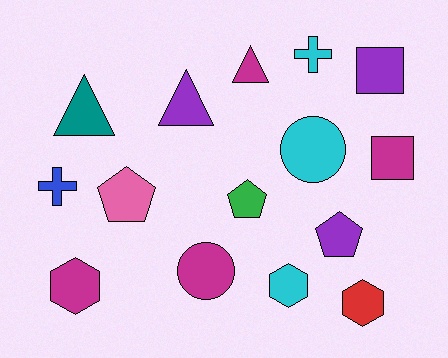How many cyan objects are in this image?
There are 3 cyan objects.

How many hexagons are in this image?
There are 3 hexagons.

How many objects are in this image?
There are 15 objects.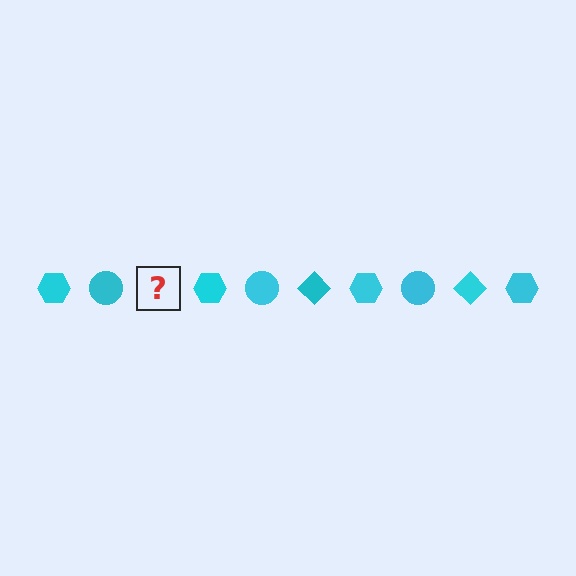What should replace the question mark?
The question mark should be replaced with a cyan diamond.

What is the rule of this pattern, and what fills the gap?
The rule is that the pattern cycles through hexagon, circle, diamond shapes in cyan. The gap should be filled with a cyan diamond.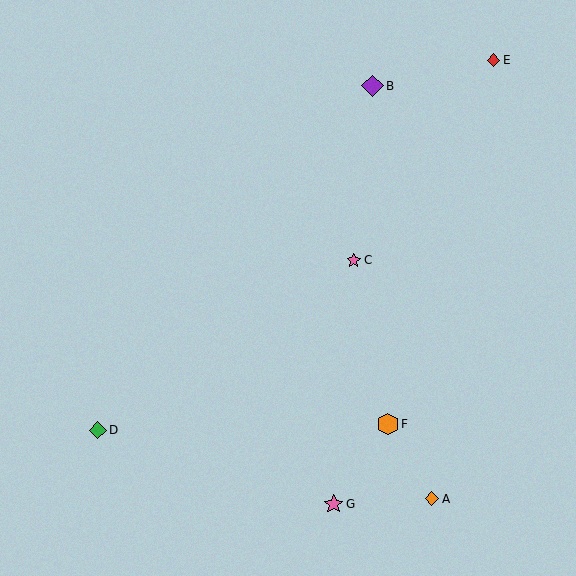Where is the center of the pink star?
The center of the pink star is at (354, 260).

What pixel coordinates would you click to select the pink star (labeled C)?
Click at (354, 260) to select the pink star C.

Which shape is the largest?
The purple diamond (labeled B) is the largest.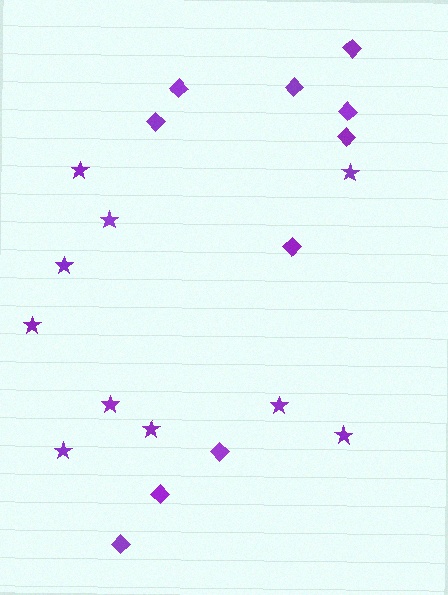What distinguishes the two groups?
There are 2 groups: one group of diamonds (10) and one group of stars (10).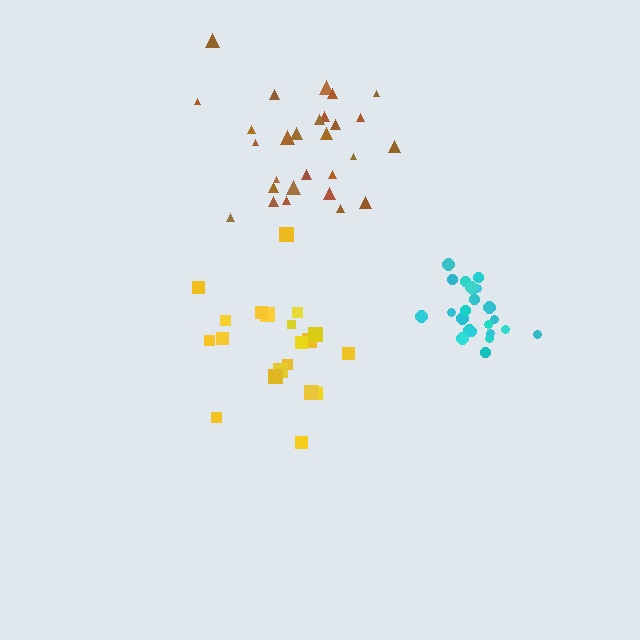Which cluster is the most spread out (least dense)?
Brown.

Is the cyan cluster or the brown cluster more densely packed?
Cyan.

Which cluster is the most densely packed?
Cyan.